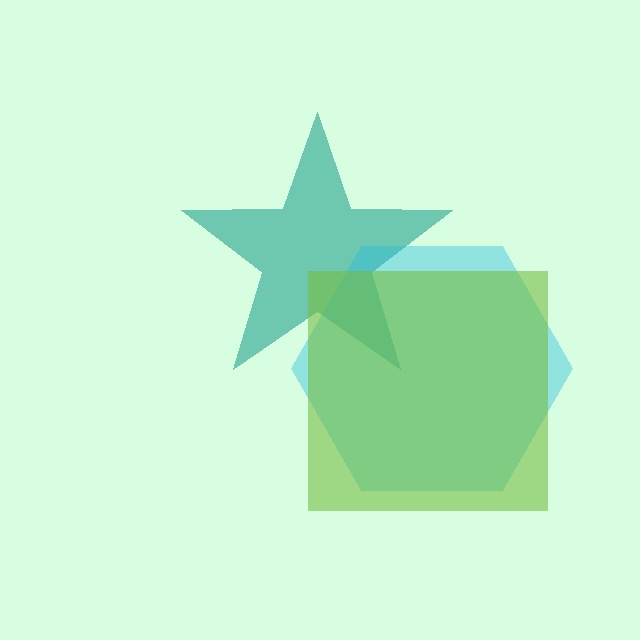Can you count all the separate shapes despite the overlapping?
Yes, there are 3 separate shapes.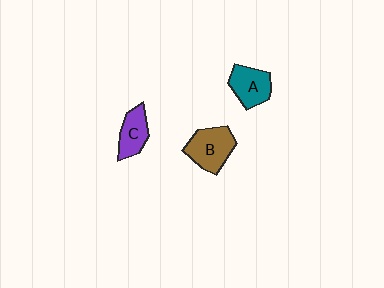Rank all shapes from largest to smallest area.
From largest to smallest: B (brown), A (teal), C (purple).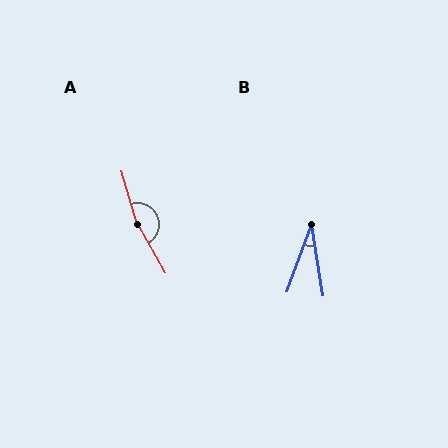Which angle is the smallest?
B, at approximately 29 degrees.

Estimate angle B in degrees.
Approximately 29 degrees.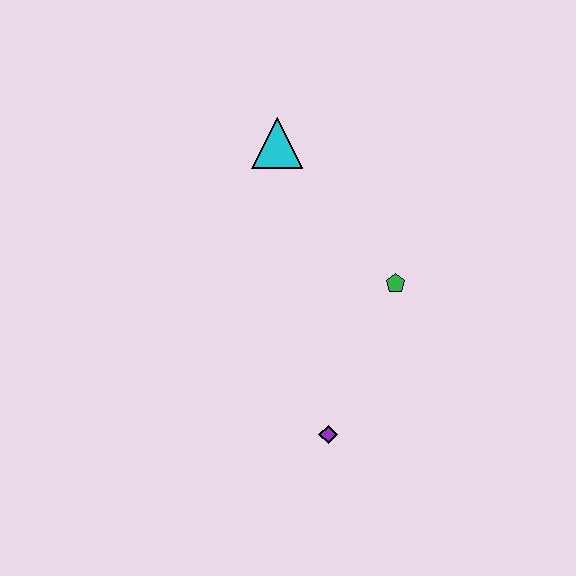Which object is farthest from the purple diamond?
The cyan triangle is farthest from the purple diamond.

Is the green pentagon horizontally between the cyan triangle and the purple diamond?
No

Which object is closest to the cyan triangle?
The green pentagon is closest to the cyan triangle.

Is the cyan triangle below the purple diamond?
No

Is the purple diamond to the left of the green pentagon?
Yes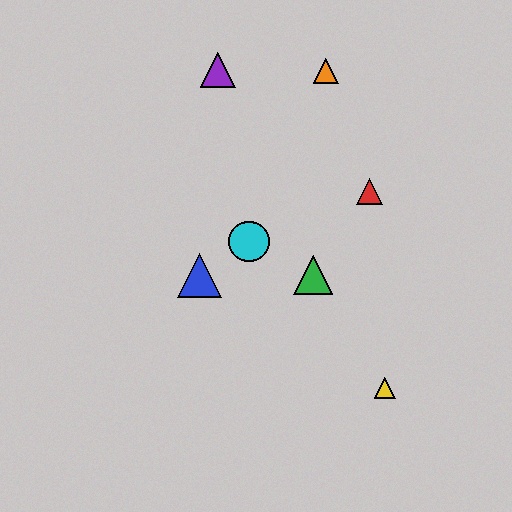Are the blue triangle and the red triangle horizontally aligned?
No, the blue triangle is at y≈275 and the red triangle is at y≈191.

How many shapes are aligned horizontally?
2 shapes (the blue triangle, the green triangle) are aligned horizontally.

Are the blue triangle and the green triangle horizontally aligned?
Yes, both are at y≈275.